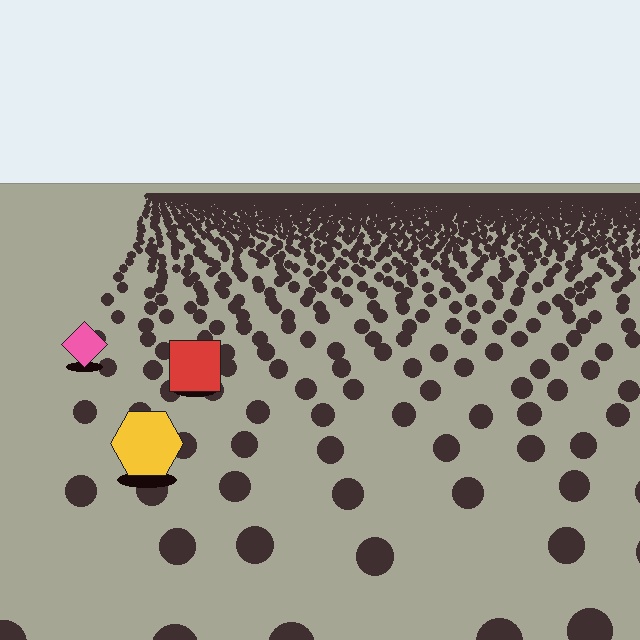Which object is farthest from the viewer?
The pink diamond is farthest from the viewer. It appears smaller and the ground texture around it is denser.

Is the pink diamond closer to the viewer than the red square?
No. The red square is closer — you can tell from the texture gradient: the ground texture is coarser near it.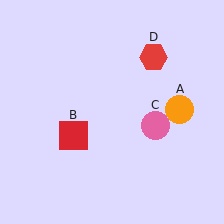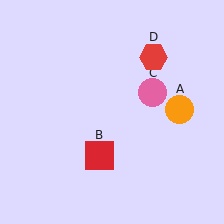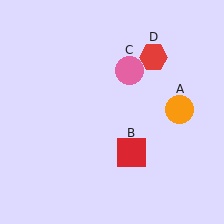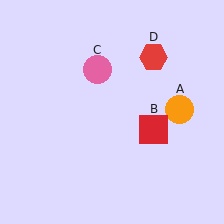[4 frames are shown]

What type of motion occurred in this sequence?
The red square (object B), pink circle (object C) rotated counterclockwise around the center of the scene.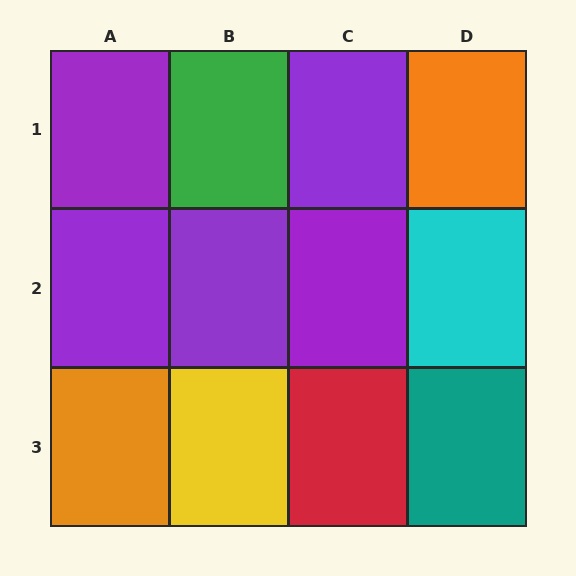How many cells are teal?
1 cell is teal.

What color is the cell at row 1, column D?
Orange.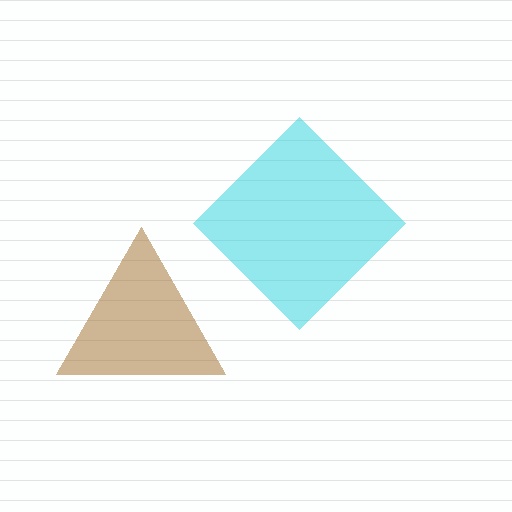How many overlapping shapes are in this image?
There are 2 overlapping shapes in the image.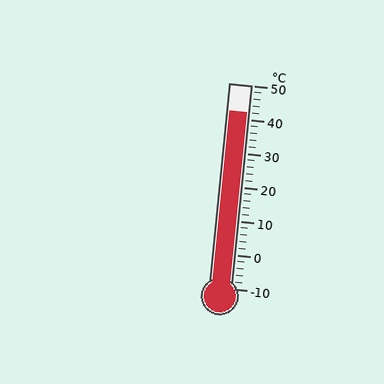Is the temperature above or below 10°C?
The temperature is above 10°C.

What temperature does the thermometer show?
The thermometer shows approximately 42°C.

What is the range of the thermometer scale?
The thermometer scale ranges from -10°C to 50°C.